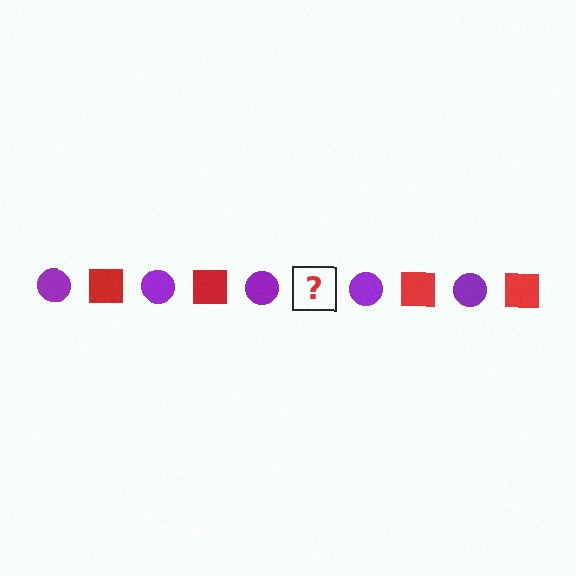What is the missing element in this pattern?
The missing element is a red square.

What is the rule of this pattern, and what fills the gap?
The rule is that the pattern alternates between purple circle and red square. The gap should be filled with a red square.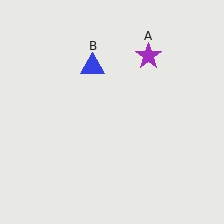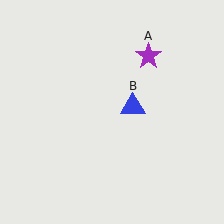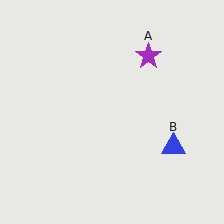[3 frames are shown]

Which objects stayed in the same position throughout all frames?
Purple star (object A) remained stationary.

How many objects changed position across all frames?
1 object changed position: blue triangle (object B).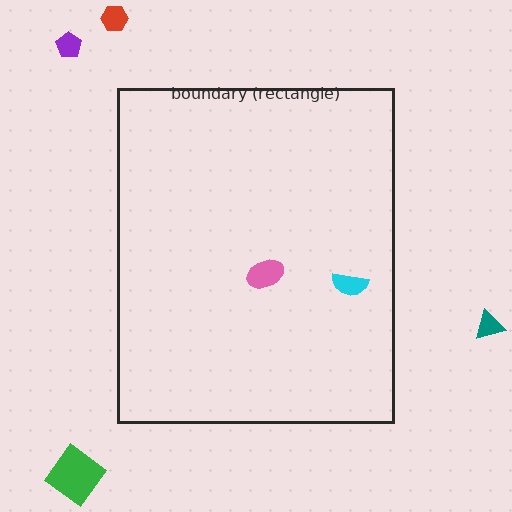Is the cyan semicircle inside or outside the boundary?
Inside.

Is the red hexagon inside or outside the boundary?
Outside.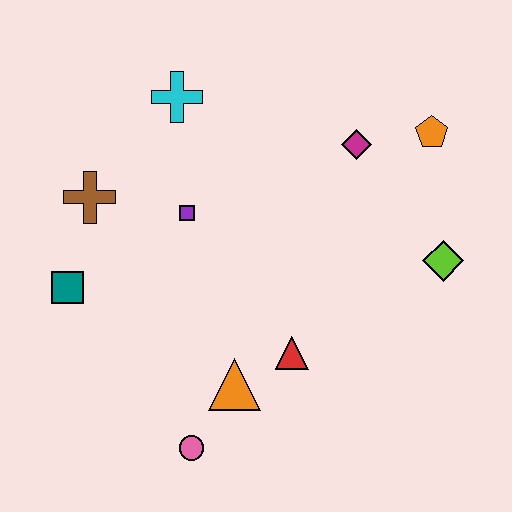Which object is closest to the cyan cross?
The purple square is closest to the cyan cross.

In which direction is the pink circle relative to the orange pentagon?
The pink circle is below the orange pentagon.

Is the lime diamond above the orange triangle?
Yes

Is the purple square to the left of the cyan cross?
No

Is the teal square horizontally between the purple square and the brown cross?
No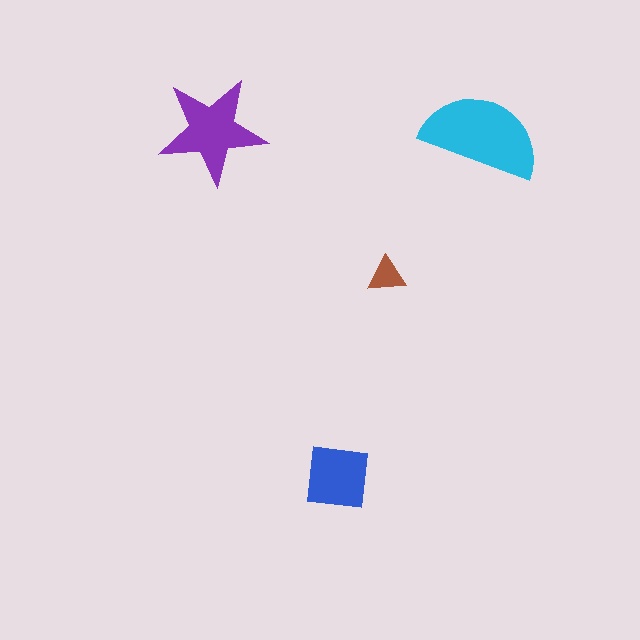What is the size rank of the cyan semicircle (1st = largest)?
1st.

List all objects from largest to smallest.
The cyan semicircle, the purple star, the blue square, the brown triangle.